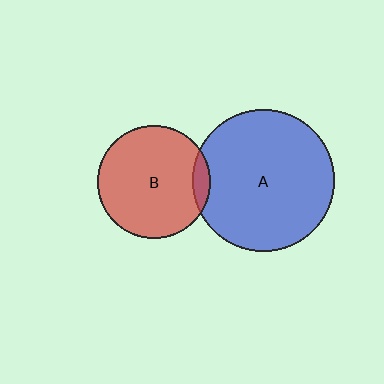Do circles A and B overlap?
Yes.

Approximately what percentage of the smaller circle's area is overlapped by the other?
Approximately 10%.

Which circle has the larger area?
Circle A (blue).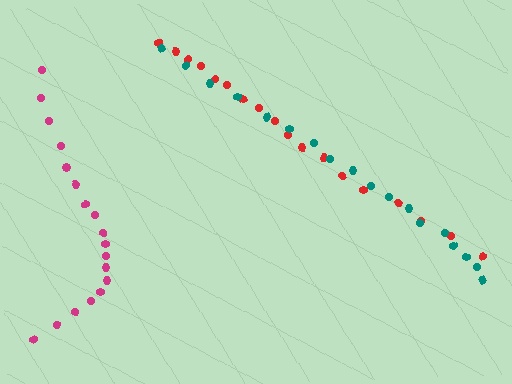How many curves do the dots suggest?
There are 3 distinct paths.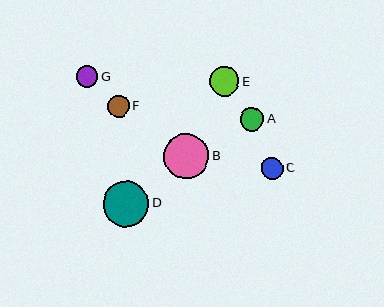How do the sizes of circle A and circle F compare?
Circle A and circle F are approximately the same size.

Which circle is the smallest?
Circle C is the smallest with a size of approximately 22 pixels.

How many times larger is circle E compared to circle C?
Circle E is approximately 1.4 times the size of circle C.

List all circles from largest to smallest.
From largest to smallest: D, B, E, A, F, G, C.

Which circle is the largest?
Circle D is the largest with a size of approximately 45 pixels.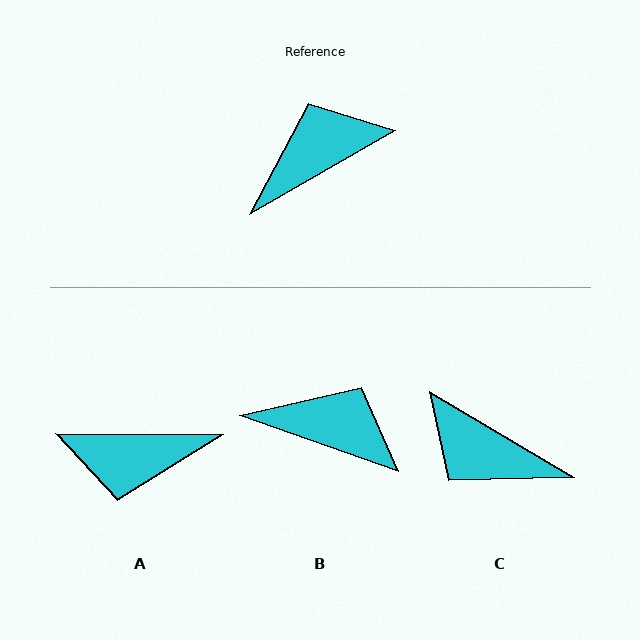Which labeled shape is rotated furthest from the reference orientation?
A, about 150 degrees away.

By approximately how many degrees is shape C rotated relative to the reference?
Approximately 119 degrees counter-clockwise.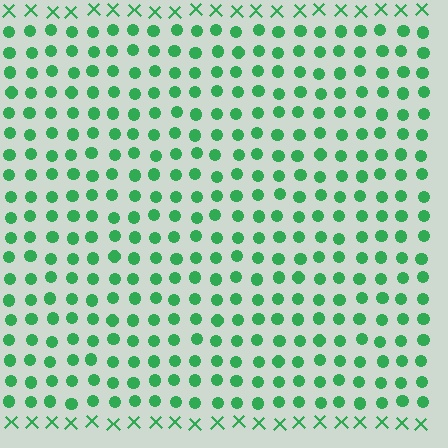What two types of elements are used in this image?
The image uses circles inside the rectangle region and X marks outside it.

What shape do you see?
I see a rectangle.